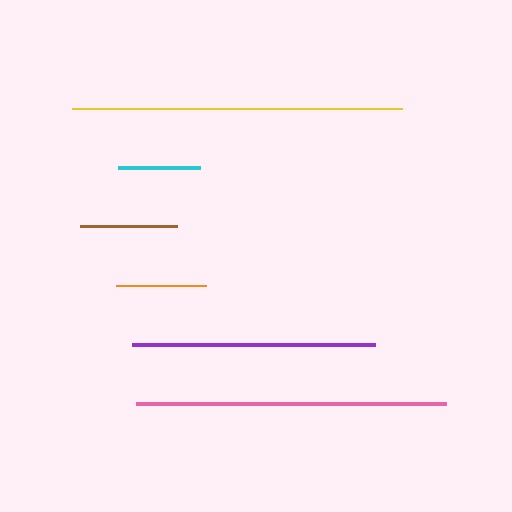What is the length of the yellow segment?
The yellow segment is approximately 330 pixels long.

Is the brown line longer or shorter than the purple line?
The purple line is longer than the brown line.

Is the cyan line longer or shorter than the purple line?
The purple line is longer than the cyan line.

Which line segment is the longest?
The yellow line is the longest at approximately 330 pixels.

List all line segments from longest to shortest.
From longest to shortest: yellow, pink, purple, brown, orange, cyan.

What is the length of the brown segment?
The brown segment is approximately 97 pixels long.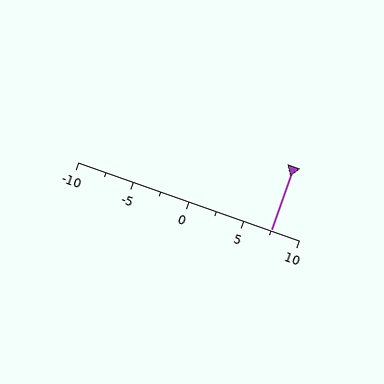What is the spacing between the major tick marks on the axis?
The major ticks are spaced 5 apart.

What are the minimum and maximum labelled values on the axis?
The axis runs from -10 to 10.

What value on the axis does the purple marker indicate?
The marker indicates approximately 7.5.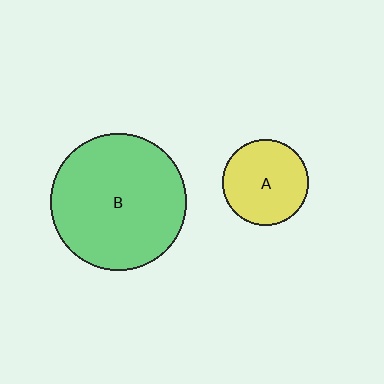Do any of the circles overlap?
No, none of the circles overlap.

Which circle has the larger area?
Circle B (green).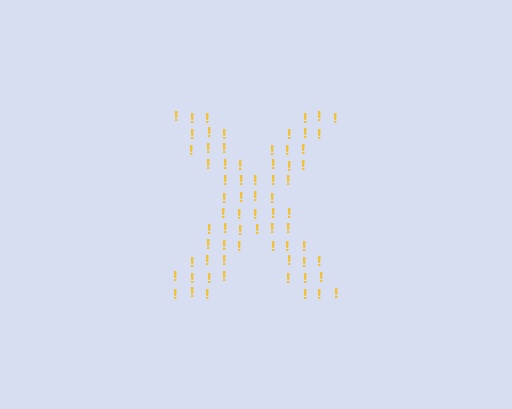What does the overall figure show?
The overall figure shows the letter X.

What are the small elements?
The small elements are exclamation marks.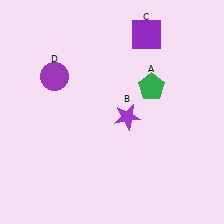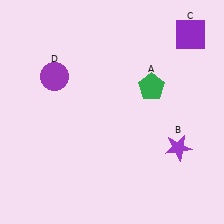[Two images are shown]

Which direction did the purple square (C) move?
The purple square (C) moved right.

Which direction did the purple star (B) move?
The purple star (B) moved right.